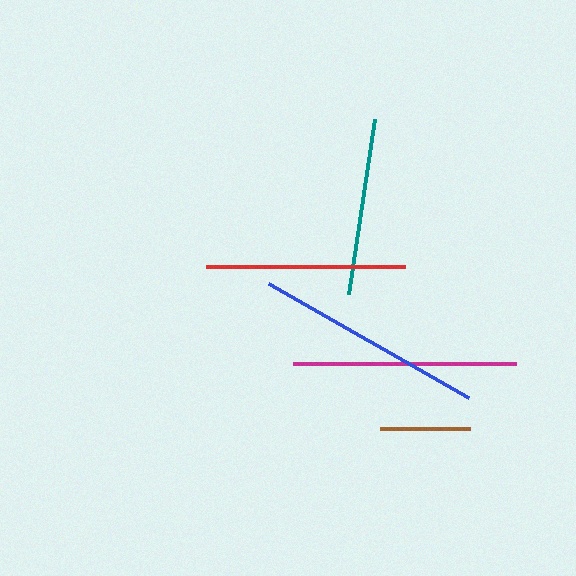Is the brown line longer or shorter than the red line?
The red line is longer than the brown line.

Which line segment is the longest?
The blue line is the longest at approximately 231 pixels.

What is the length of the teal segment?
The teal segment is approximately 177 pixels long.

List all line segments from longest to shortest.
From longest to shortest: blue, magenta, red, teal, brown.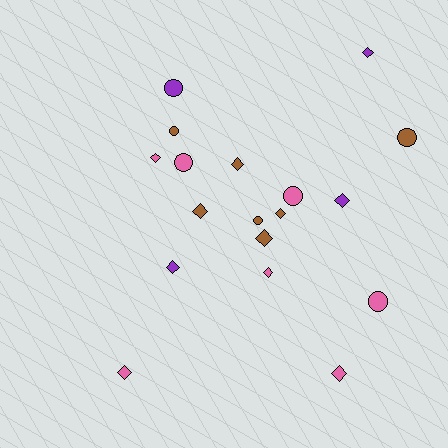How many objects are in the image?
There are 18 objects.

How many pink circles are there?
There are 3 pink circles.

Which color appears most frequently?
Brown, with 7 objects.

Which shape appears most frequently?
Diamond, with 11 objects.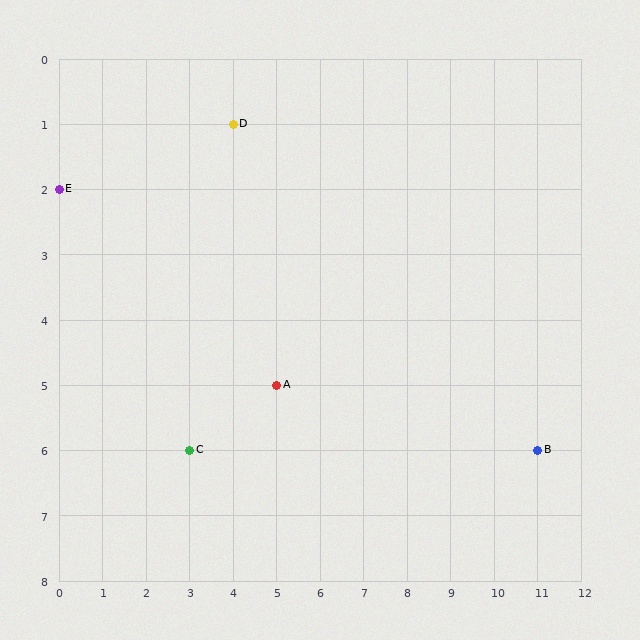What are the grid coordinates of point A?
Point A is at grid coordinates (5, 5).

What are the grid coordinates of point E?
Point E is at grid coordinates (0, 2).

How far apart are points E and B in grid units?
Points E and B are 11 columns and 4 rows apart (about 11.7 grid units diagonally).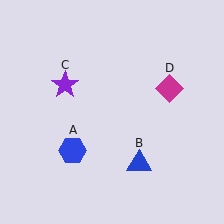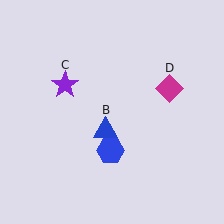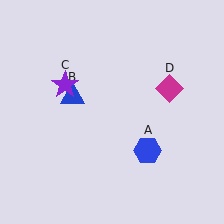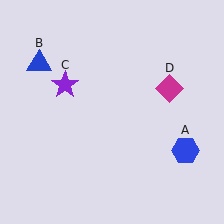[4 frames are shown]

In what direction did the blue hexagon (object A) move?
The blue hexagon (object A) moved right.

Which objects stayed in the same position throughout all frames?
Purple star (object C) and magenta diamond (object D) remained stationary.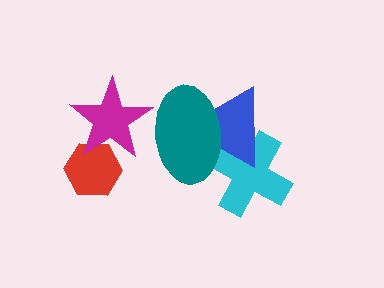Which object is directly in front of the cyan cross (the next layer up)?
The blue triangle is directly in front of the cyan cross.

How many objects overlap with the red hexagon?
1 object overlaps with the red hexagon.